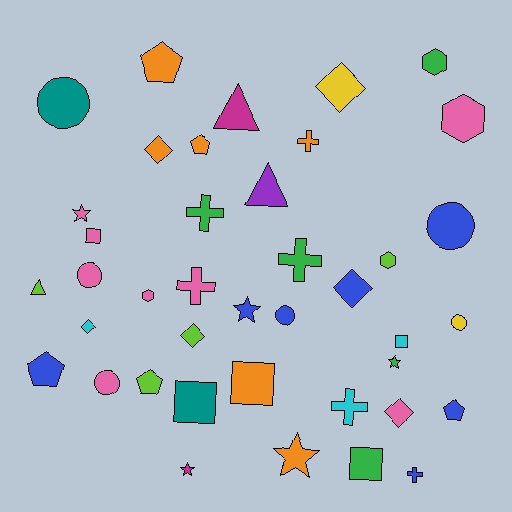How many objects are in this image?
There are 40 objects.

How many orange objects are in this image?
There are 6 orange objects.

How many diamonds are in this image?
There are 6 diamonds.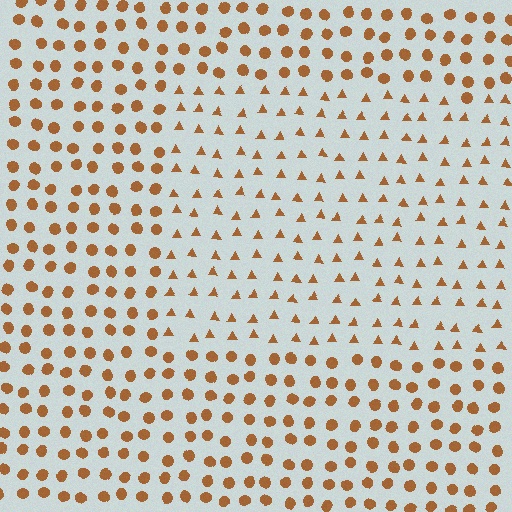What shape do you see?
I see a rectangle.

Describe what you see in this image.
The image is filled with small brown elements arranged in a uniform grid. A rectangle-shaped region contains triangles, while the surrounding area contains circles. The boundary is defined purely by the change in element shape.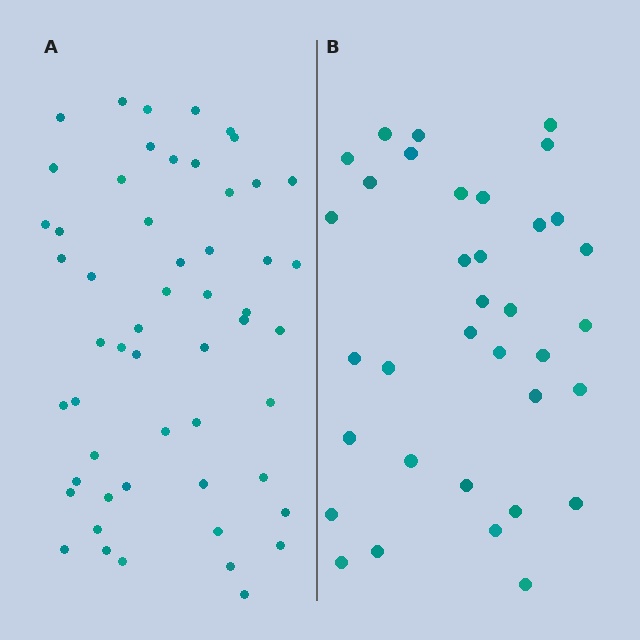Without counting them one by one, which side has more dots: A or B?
Region A (the left region) has more dots.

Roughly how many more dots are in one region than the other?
Region A has approximately 20 more dots than region B.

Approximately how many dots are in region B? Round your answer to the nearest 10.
About 40 dots. (The exact count is 35, which rounds to 40.)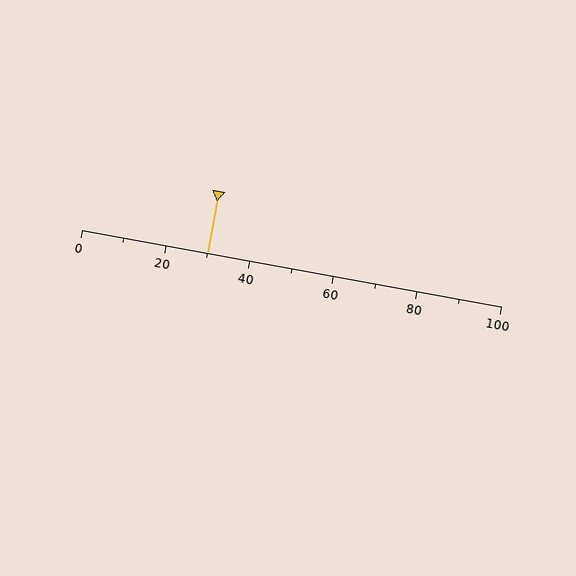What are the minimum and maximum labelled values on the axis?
The axis runs from 0 to 100.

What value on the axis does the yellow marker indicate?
The marker indicates approximately 30.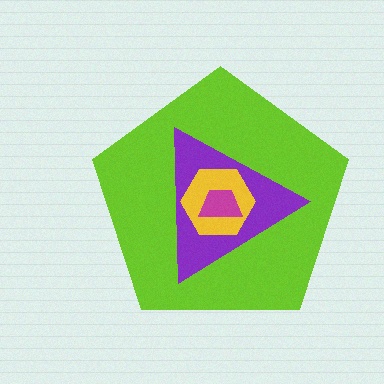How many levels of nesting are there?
4.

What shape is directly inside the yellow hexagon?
The magenta trapezoid.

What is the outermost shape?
The lime pentagon.